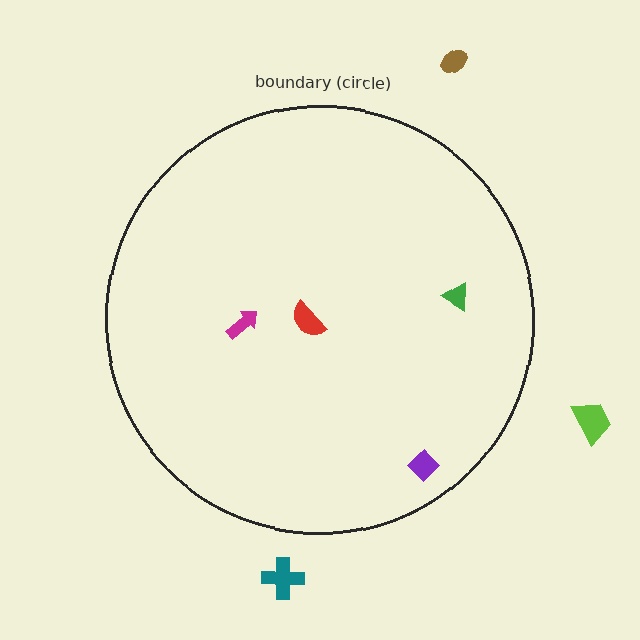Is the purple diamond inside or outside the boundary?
Inside.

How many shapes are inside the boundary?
4 inside, 3 outside.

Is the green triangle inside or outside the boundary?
Inside.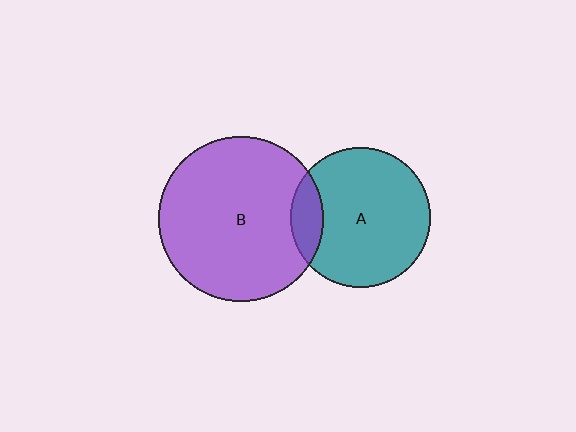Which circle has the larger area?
Circle B (purple).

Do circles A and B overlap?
Yes.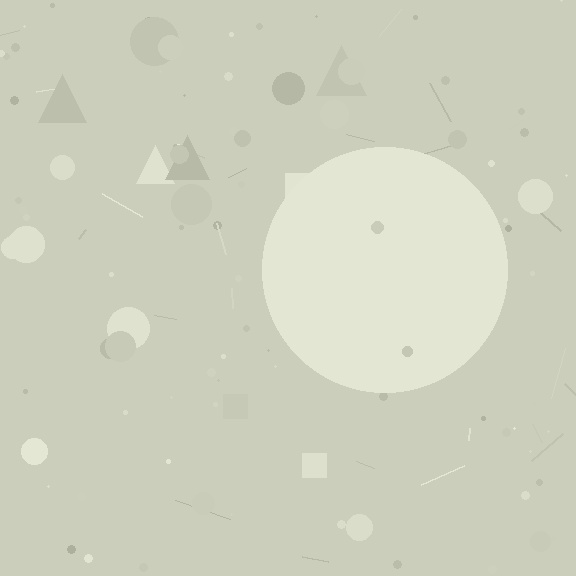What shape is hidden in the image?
A circle is hidden in the image.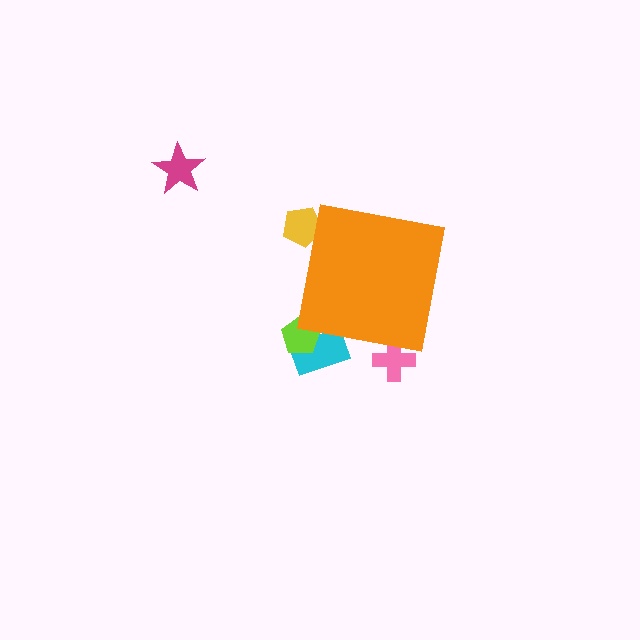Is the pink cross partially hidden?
Yes, the pink cross is partially hidden behind the orange square.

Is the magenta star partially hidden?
No, the magenta star is fully visible.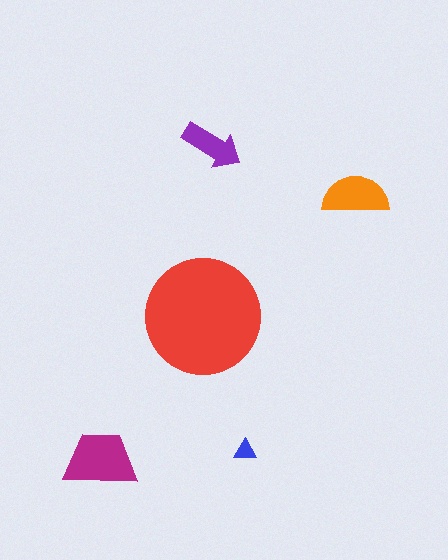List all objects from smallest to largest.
The blue triangle, the purple arrow, the orange semicircle, the magenta trapezoid, the red circle.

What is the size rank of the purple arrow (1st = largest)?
4th.